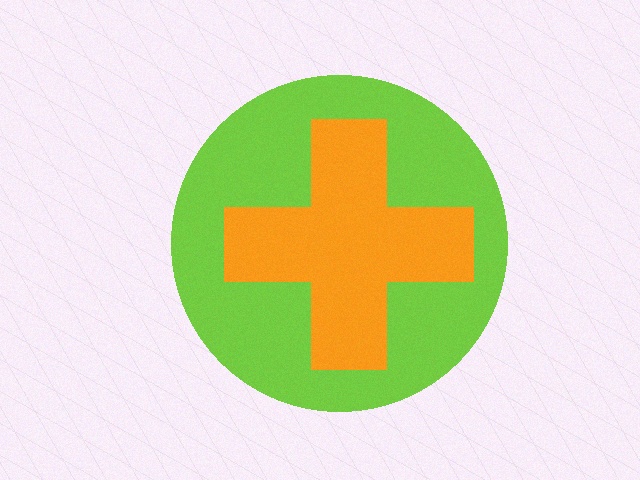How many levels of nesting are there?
2.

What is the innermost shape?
The orange cross.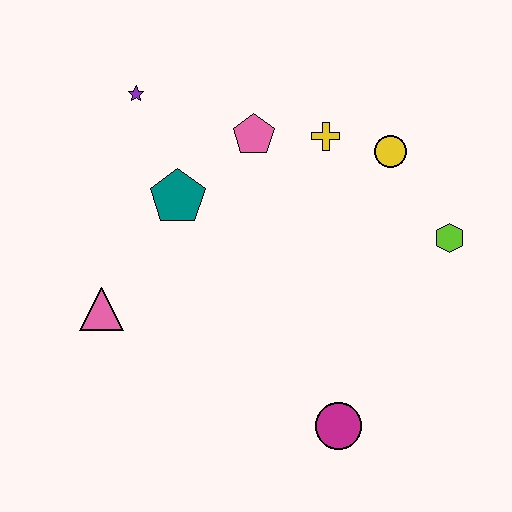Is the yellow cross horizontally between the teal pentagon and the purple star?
No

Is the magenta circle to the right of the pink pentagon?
Yes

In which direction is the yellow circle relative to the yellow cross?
The yellow circle is to the right of the yellow cross.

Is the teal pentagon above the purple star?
No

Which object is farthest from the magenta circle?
The purple star is farthest from the magenta circle.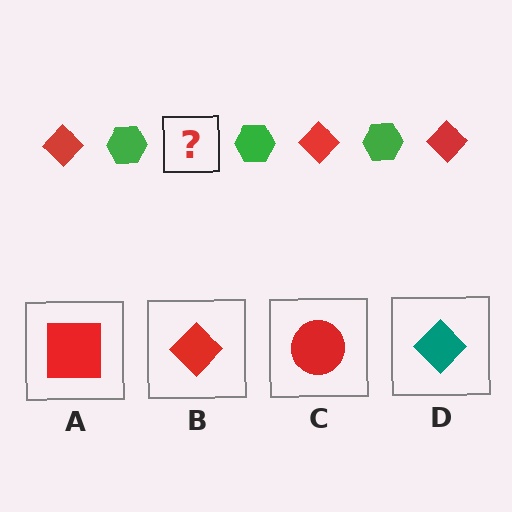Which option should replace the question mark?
Option B.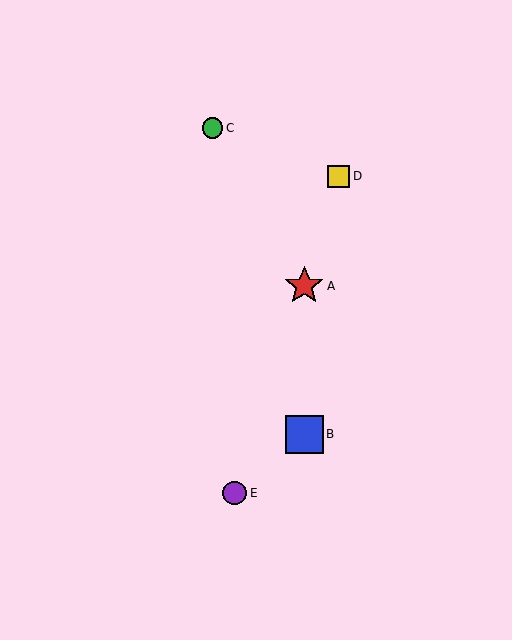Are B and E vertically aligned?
No, B is at x≈304 and E is at x≈235.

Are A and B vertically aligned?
Yes, both are at x≈304.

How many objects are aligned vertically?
2 objects (A, B) are aligned vertically.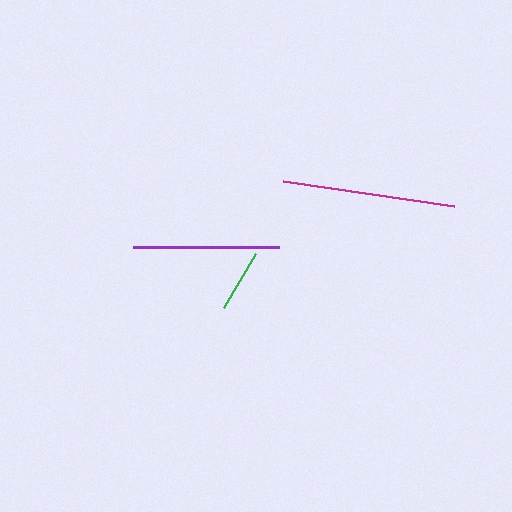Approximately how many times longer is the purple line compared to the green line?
The purple line is approximately 2.3 times the length of the green line.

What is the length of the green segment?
The green segment is approximately 63 pixels long.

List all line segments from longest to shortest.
From longest to shortest: magenta, purple, green.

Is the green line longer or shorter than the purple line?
The purple line is longer than the green line.